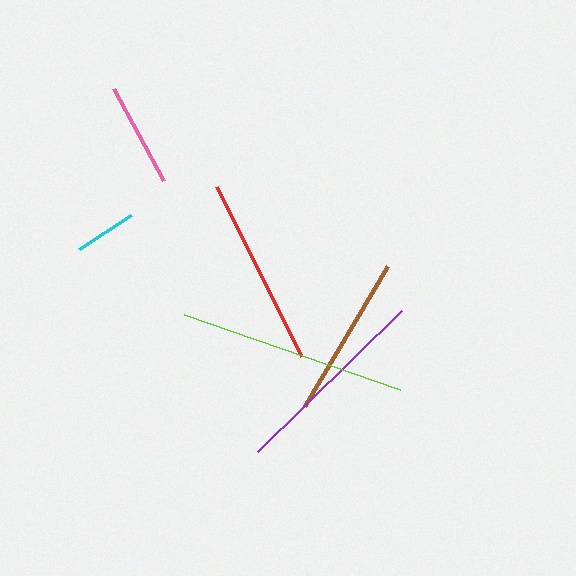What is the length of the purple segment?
The purple segment is approximately 201 pixels long.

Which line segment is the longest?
The lime line is the longest at approximately 228 pixels.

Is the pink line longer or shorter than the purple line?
The purple line is longer than the pink line.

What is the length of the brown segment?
The brown segment is approximately 163 pixels long.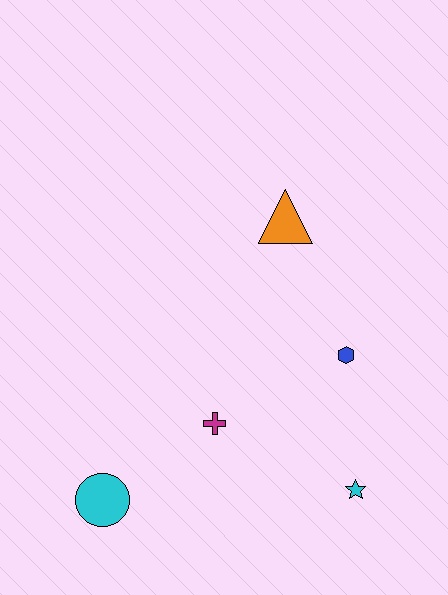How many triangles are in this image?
There is 1 triangle.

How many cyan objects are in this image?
There are 2 cyan objects.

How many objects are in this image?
There are 5 objects.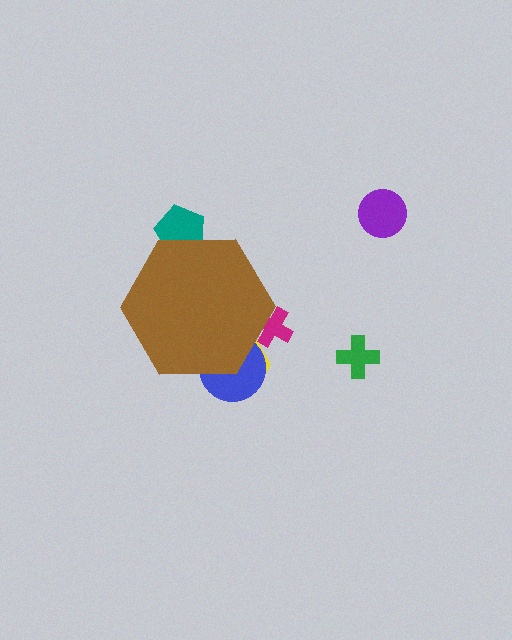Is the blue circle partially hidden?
Yes, the blue circle is partially hidden behind the brown hexagon.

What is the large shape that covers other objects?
A brown hexagon.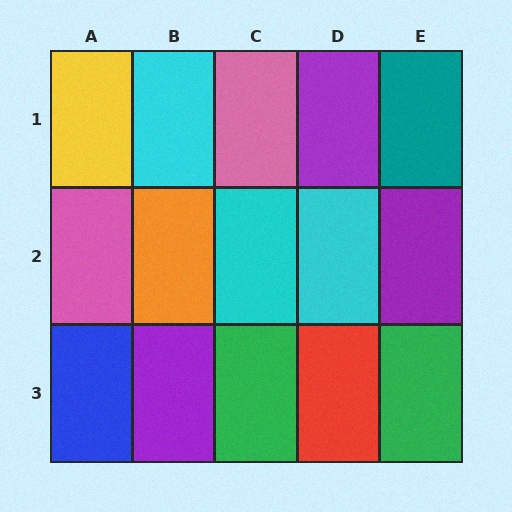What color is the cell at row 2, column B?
Orange.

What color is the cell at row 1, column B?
Cyan.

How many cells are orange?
1 cell is orange.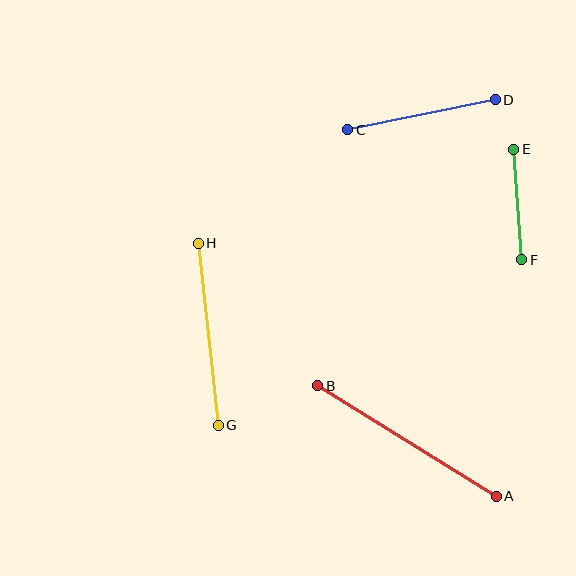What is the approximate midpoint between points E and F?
The midpoint is at approximately (518, 204) pixels.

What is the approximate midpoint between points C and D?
The midpoint is at approximately (421, 115) pixels.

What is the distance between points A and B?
The distance is approximately 210 pixels.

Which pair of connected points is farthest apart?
Points A and B are farthest apart.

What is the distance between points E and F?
The distance is approximately 110 pixels.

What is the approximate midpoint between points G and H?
The midpoint is at approximately (208, 334) pixels.